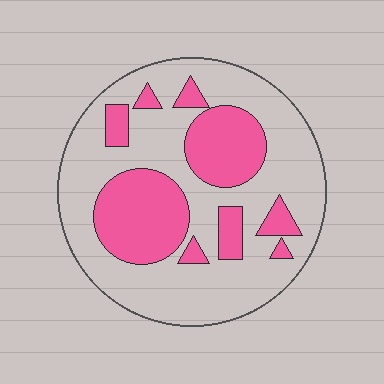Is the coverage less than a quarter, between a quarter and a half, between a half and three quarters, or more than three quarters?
Between a quarter and a half.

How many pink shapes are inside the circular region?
9.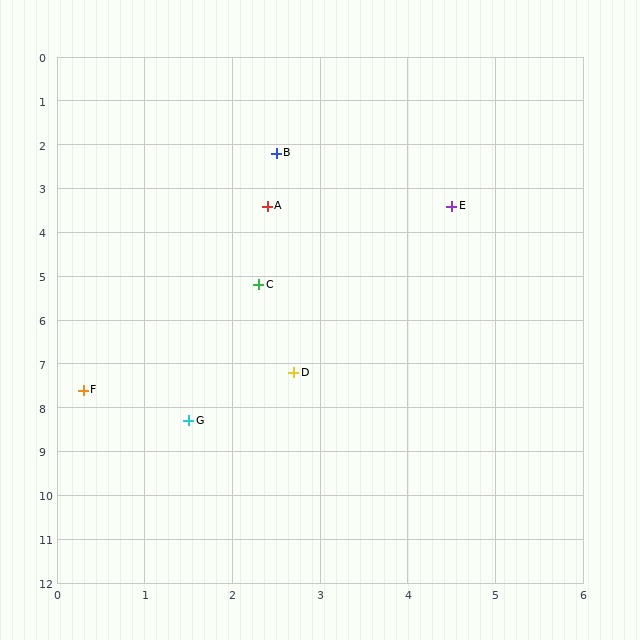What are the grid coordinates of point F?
Point F is at approximately (0.3, 7.6).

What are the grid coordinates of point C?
Point C is at approximately (2.3, 5.2).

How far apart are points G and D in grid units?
Points G and D are about 1.6 grid units apart.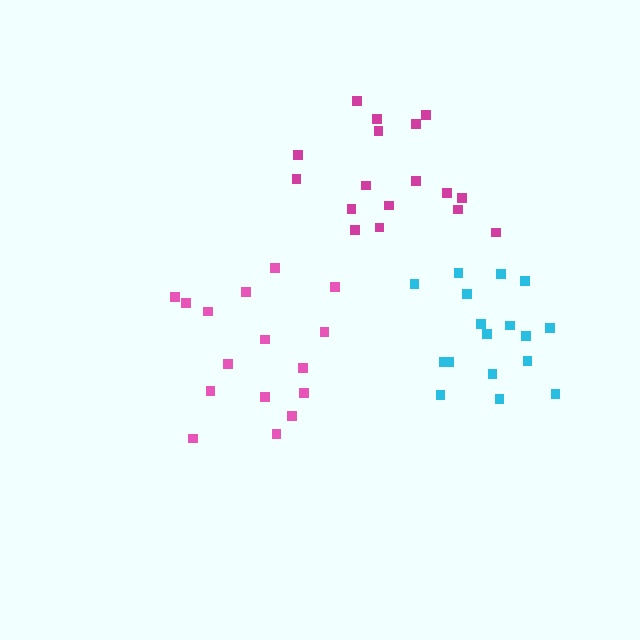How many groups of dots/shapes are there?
There are 3 groups.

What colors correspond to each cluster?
The clusters are colored: cyan, pink, magenta.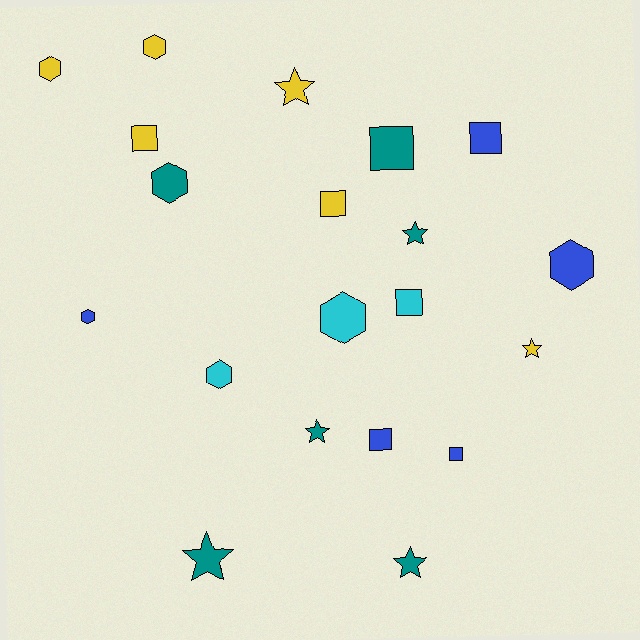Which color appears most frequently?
Teal, with 6 objects.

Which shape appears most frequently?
Square, with 7 objects.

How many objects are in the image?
There are 20 objects.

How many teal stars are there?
There are 4 teal stars.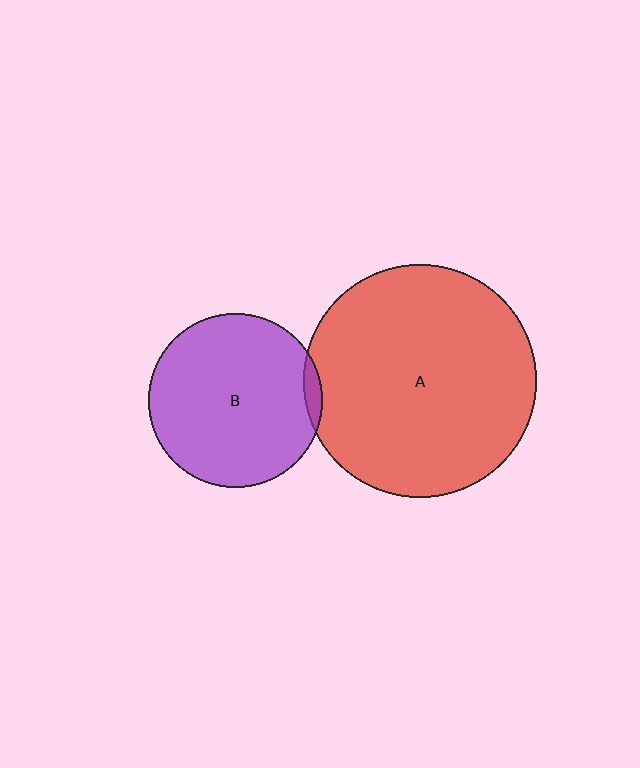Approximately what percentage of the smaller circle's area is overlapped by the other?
Approximately 5%.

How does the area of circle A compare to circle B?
Approximately 1.8 times.